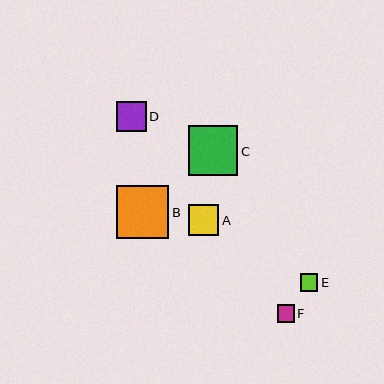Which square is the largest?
Square B is the largest with a size of approximately 53 pixels.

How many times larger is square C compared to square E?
Square C is approximately 2.9 times the size of square E.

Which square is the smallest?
Square F is the smallest with a size of approximately 17 pixels.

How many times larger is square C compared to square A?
Square C is approximately 1.6 times the size of square A.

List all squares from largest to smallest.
From largest to smallest: B, C, A, D, E, F.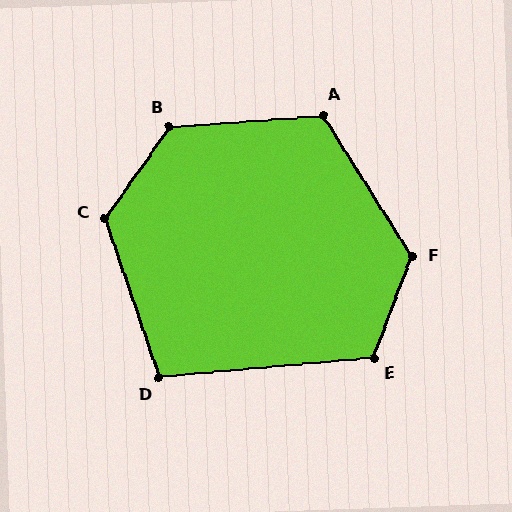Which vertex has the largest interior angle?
B, at approximately 129 degrees.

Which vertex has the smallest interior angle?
D, at approximately 104 degrees.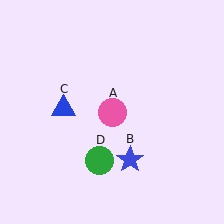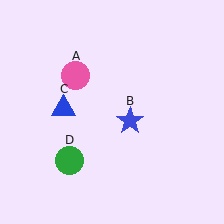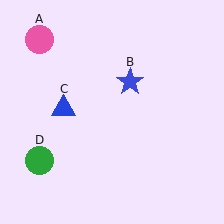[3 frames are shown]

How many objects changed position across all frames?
3 objects changed position: pink circle (object A), blue star (object B), green circle (object D).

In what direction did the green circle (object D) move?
The green circle (object D) moved left.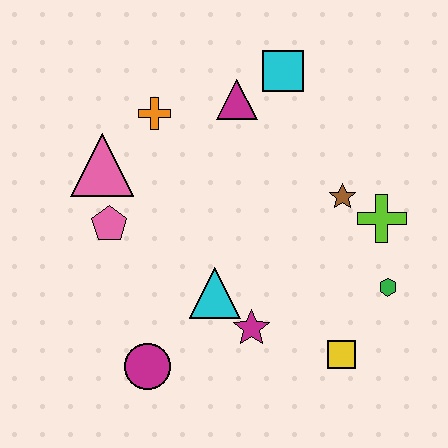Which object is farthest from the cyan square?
The magenta circle is farthest from the cyan square.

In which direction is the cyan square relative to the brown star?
The cyan square is above the brown star.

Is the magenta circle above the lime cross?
No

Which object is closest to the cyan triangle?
The magenta star is closest to the cyan triangle.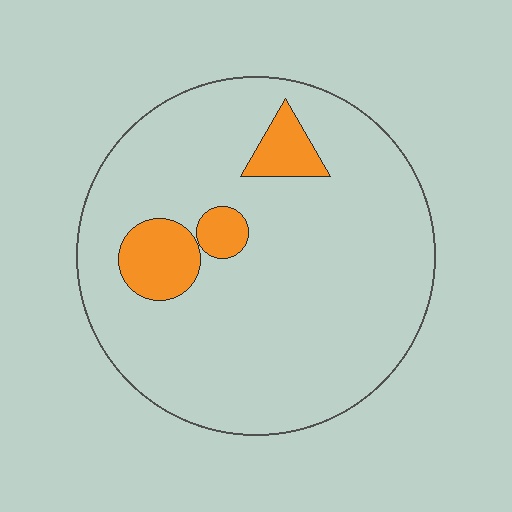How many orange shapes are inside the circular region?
3.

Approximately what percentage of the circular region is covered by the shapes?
Approximately 10%.